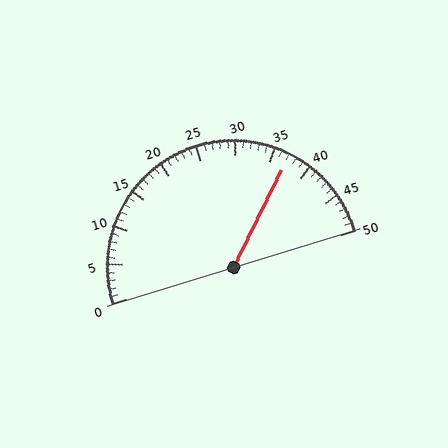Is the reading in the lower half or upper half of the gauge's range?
The reading is in the upper half of the range (0 to 50).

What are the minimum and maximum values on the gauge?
The gauge ranges from 0 to 50.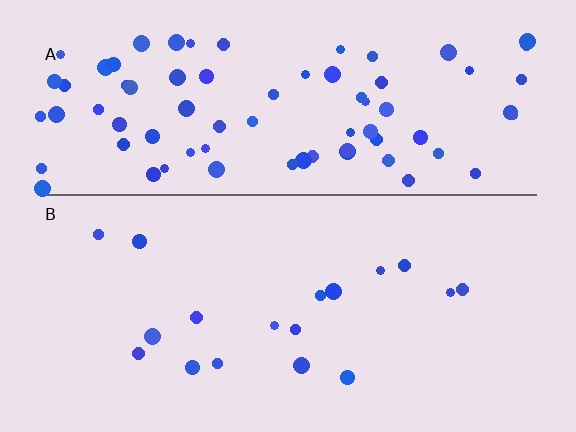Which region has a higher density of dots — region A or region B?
A (the top).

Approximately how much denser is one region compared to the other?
Approximately 4.4× — region A over region B.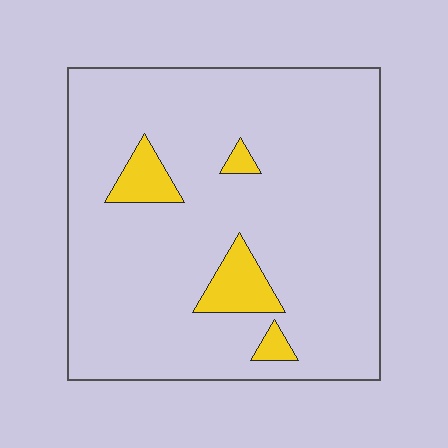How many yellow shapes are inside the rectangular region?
4.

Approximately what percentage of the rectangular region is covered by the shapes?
Approximately 10%.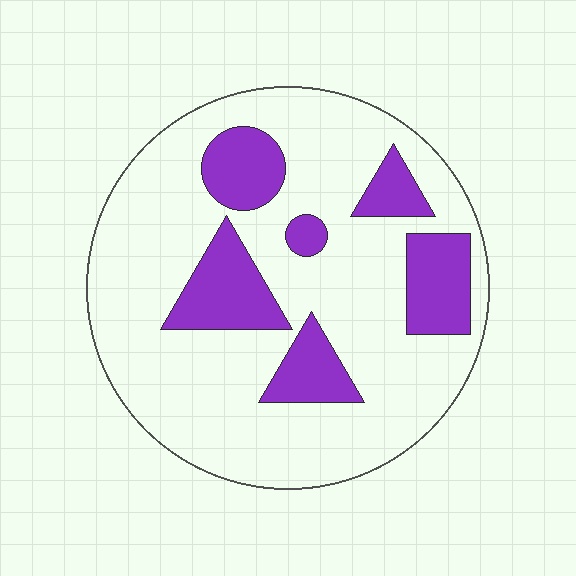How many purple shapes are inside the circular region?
6.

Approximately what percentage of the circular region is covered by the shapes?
Approximately 25%.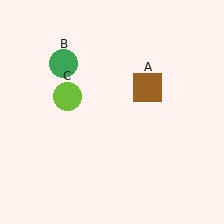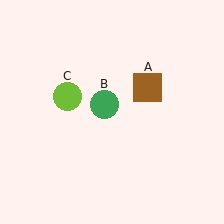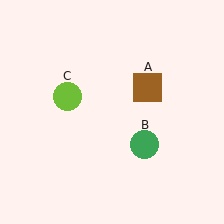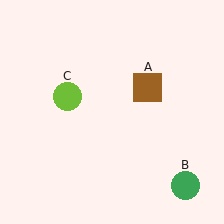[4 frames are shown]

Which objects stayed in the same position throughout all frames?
Brown square (object A) and lime circle (object C) remained stationary.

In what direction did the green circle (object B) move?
The green circle (object B) moved down and to the right.